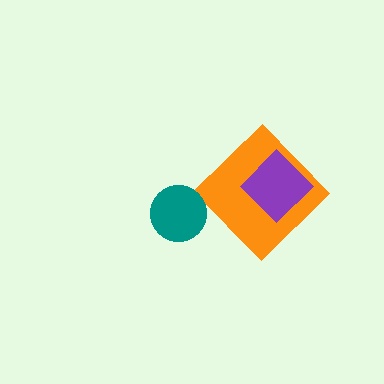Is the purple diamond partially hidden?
No, no other shape covers it.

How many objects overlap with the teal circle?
0 objects overlap with the teal circle.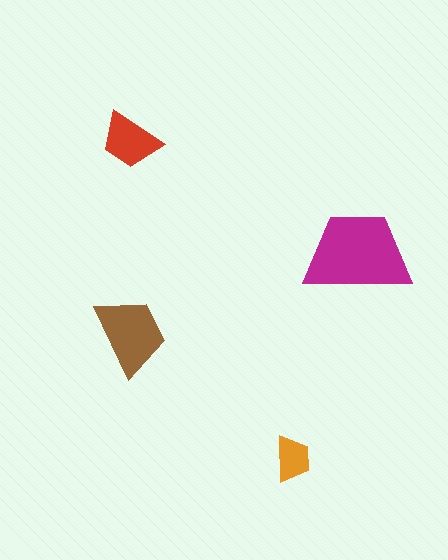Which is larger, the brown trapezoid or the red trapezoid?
The brown one.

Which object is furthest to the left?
The red trapezoid is leftmost.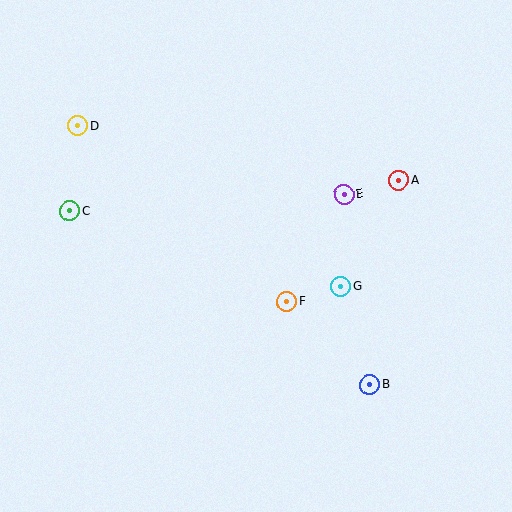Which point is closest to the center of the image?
Point F at (287, 301) is closest to the center.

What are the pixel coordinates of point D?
Point D is at (78, 126).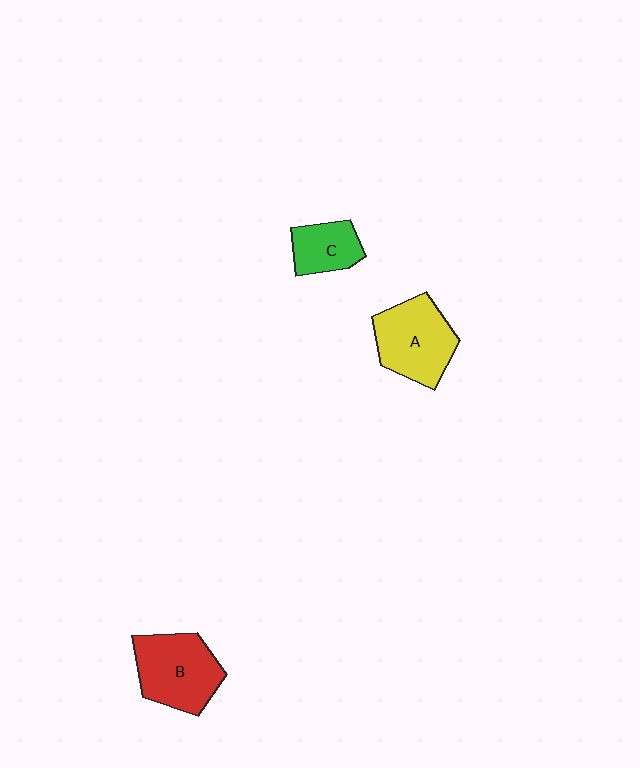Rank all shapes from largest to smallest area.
From largest to smallest: B (red), A (yellow), C (green).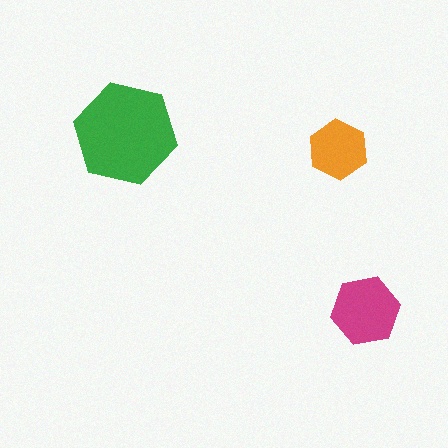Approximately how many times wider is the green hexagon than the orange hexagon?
About 1.5 times wider.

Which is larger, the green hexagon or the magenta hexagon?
The green one.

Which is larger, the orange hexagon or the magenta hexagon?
The magenta one.